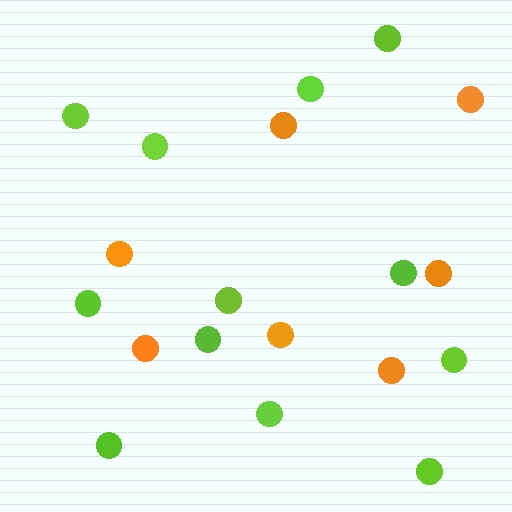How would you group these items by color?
There are 2 groups: one group of orange circles (7) and one group of lime circles (12).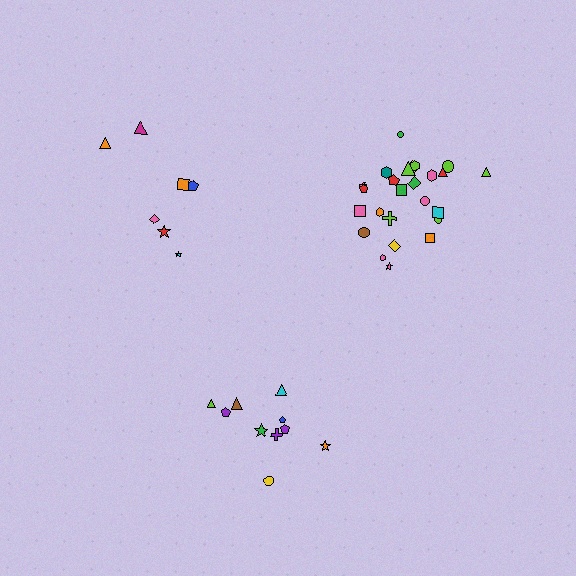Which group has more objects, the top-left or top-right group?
The top-right group.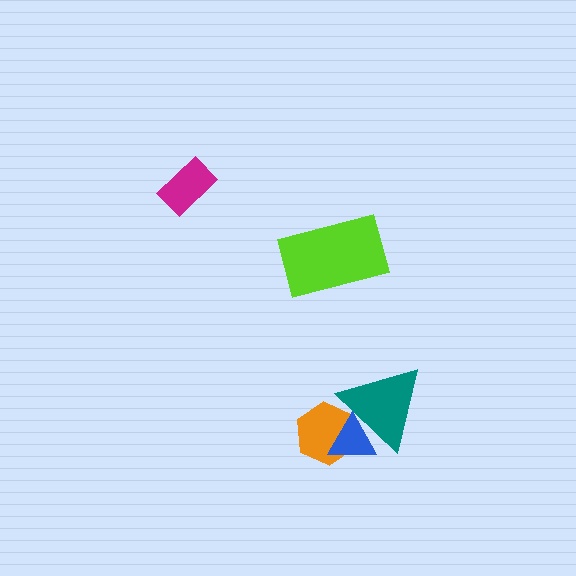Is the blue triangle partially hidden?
Yes, it is partially covered by another shape.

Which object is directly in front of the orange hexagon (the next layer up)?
The blue triangle is directly in front of the orange hexagon.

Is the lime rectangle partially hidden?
No, no other shape covers it.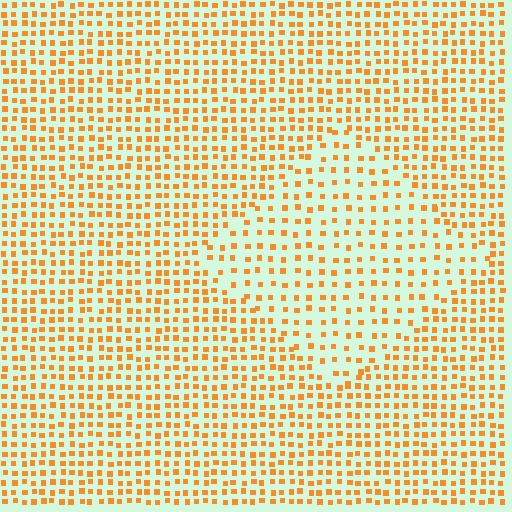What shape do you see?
I see a diamond.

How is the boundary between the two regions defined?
The boundary is defined by a change in element density (approximately 1.7x ratio). All elements are the same color, size, and shape.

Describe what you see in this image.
The image contains small orange elements arranged at two different densities. A diamond-shaped region is visible where the elements are less densely packed than the surrounding area.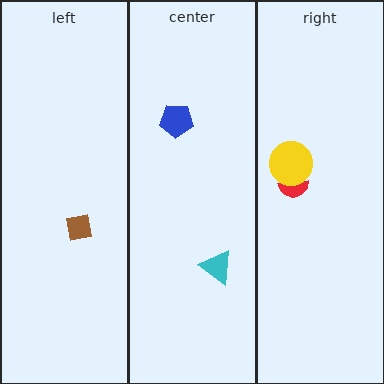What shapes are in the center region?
The cyan triangle, the blue pentagon.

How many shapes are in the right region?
2.